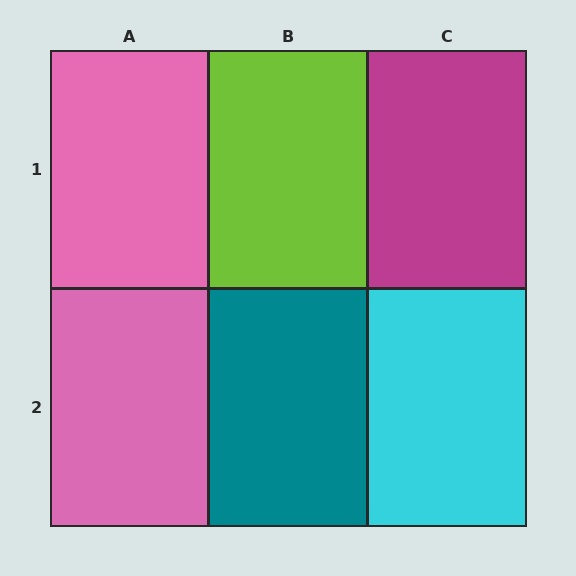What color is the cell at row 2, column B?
Teal.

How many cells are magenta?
1 cell is magenta.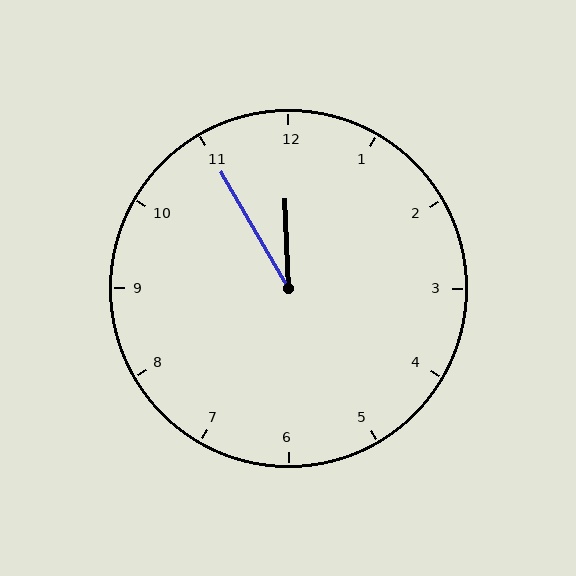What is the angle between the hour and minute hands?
Approximately 28 degrees.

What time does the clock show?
11:55.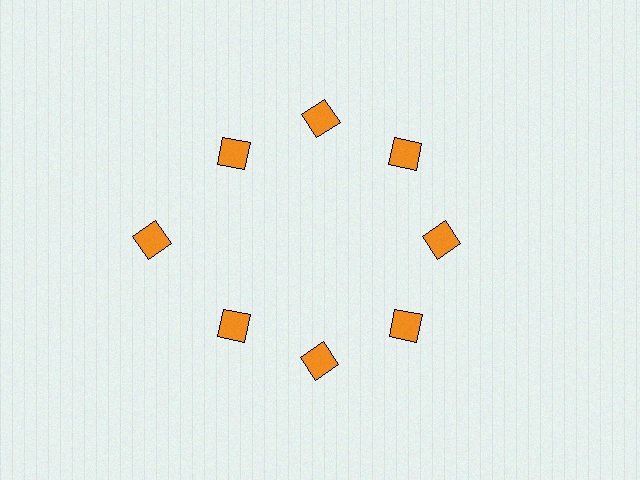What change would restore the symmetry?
The symmetry would be restored by moving it inward, back onto the ring so that all 8 diamonds sit at equal angles and equal distance from the center.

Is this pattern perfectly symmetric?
No. The 8 orange diamonds are arranged in a ring, but one element near the 9 o'clock position is pushed outward from the center, breaking the 8-fold rotational symmetry.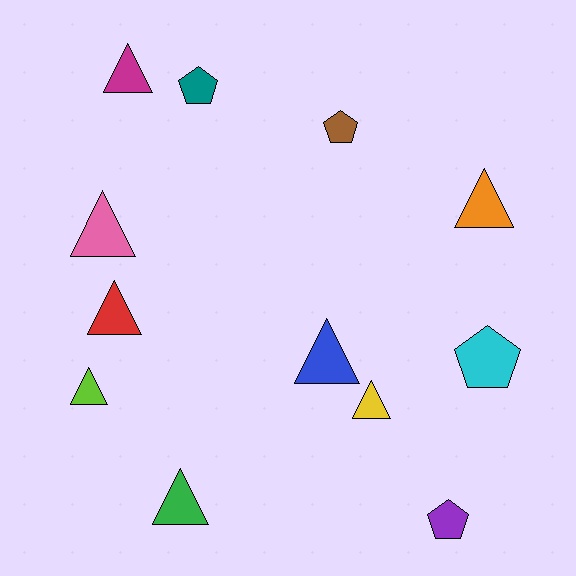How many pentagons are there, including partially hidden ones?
There are 4 pentagons.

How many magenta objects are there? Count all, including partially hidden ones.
There is 1 magenta object.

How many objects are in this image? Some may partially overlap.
There are 12 objects.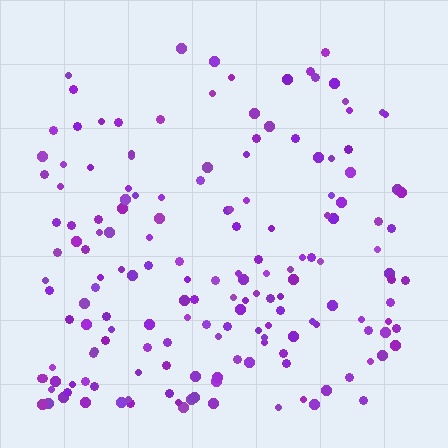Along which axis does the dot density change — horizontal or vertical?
Vertical.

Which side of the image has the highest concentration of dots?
The bottom.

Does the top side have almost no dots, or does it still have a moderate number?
Still a moderate number, just noticeably fewer than the bottom.